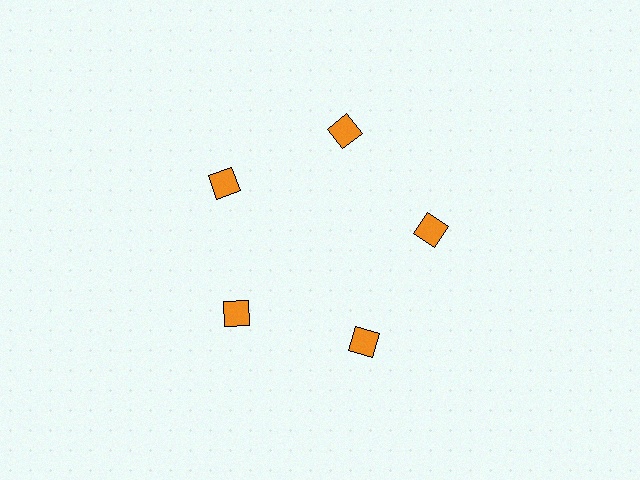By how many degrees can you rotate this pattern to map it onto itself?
The pattern maps onto itself every 72 degrees of rotation.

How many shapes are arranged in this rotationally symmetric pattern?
There are 5 shapes, arranged in 5 groups of 1.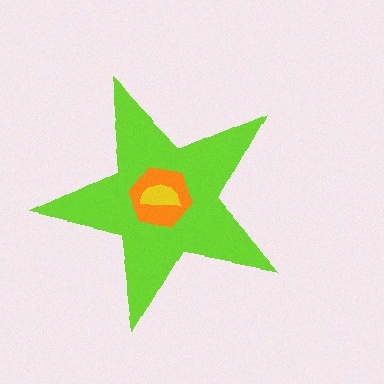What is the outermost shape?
The lime star.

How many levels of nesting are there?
3.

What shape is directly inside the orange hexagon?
The yellow semicircle.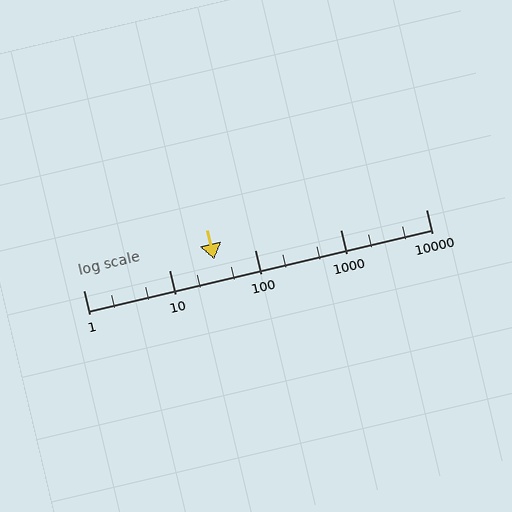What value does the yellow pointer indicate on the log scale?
The pointer indicates approximately 34.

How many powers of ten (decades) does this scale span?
The scale spans 4 decades, from 1 to 10000.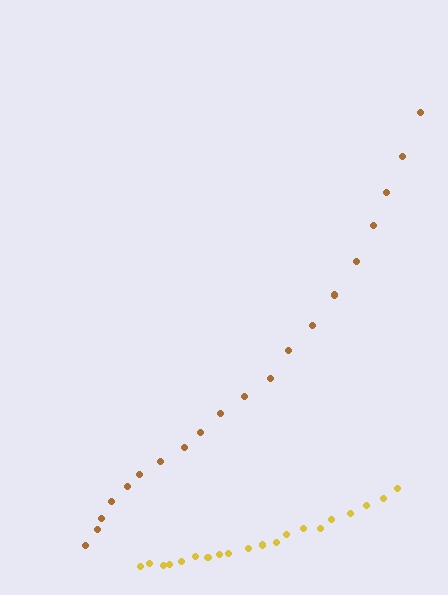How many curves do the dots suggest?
There are 2 distinct paths.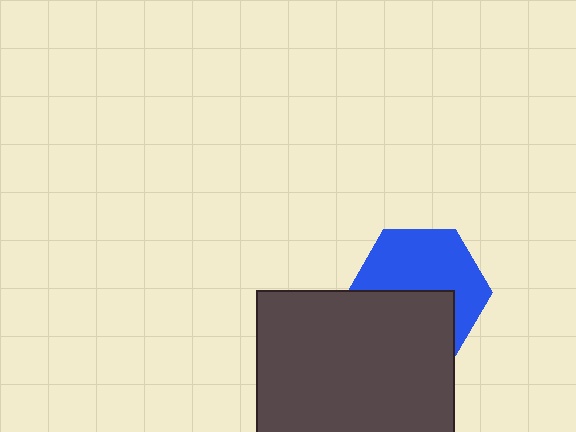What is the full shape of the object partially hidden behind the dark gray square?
The partially hidden object is a blue hexagon.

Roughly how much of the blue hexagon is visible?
About half of it is visible (roughly 56%).